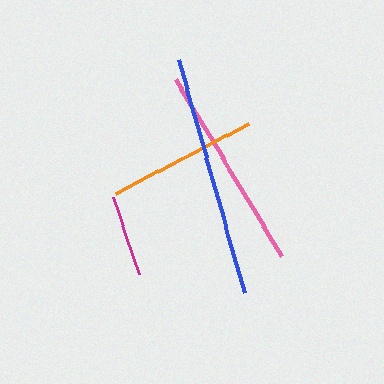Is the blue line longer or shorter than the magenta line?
The blue line is longer than the magenta line.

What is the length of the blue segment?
The blue segment is approximately 242 pixels long.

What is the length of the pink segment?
The pink segment is approximately 207 pixels long.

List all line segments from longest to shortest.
From longest to shortest: blue, pink, orange, magenta.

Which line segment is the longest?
The blue line is the longest at approximately 242 pixels.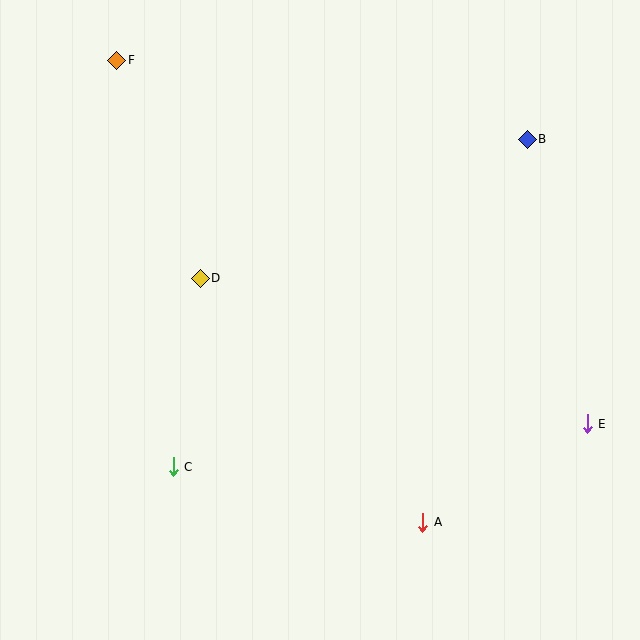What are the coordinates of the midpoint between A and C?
The midpoint between A and C is at (298, 495).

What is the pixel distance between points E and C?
The distance between E and C is 416 pixels.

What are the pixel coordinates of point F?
Point F is at (117, 60).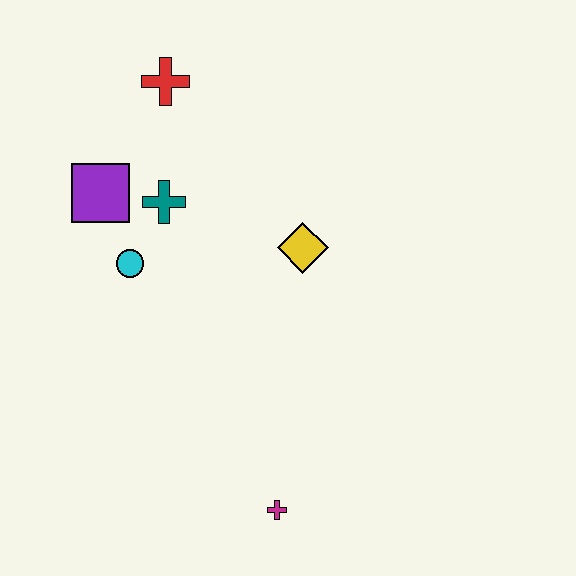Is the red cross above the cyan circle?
Yes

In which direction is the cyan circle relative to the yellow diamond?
The cyan circle is to the left of the yellow diamond.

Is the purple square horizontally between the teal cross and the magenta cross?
No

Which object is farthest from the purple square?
The magenta cross is farthest from the purple square.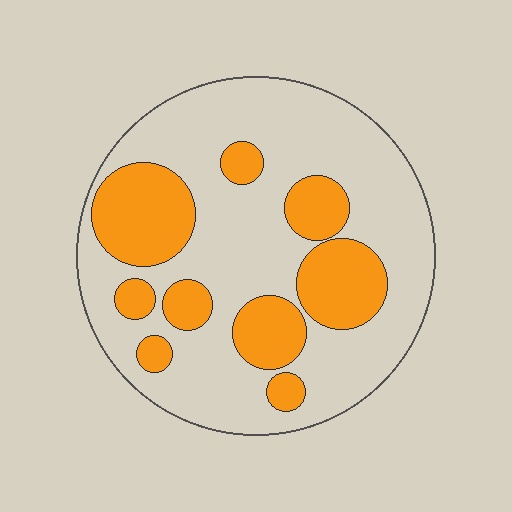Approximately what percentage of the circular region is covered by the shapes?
Approximately 30%.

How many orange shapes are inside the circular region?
9.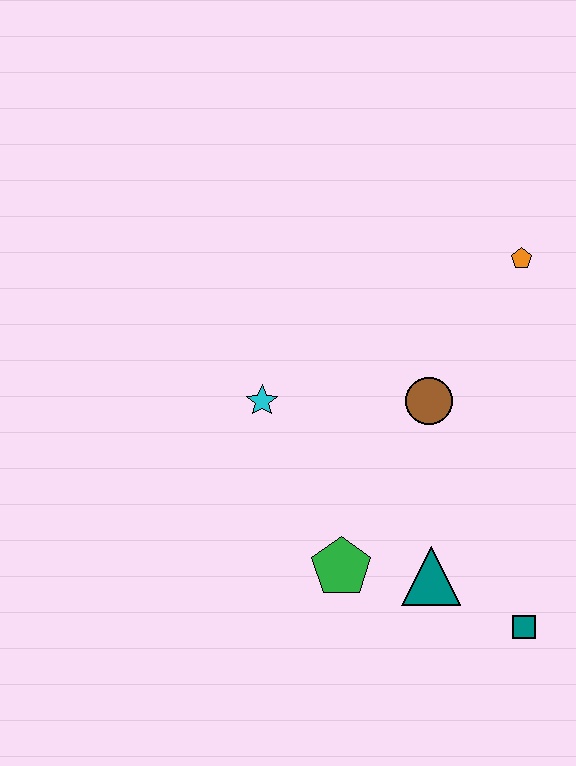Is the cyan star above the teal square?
Yes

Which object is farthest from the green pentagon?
The orange pentagon is farthest from the green pentagon.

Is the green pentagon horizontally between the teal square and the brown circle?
No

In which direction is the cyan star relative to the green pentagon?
The cyan star is above the green pentagon.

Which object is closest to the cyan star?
The brown circle is closest to the cyan star.